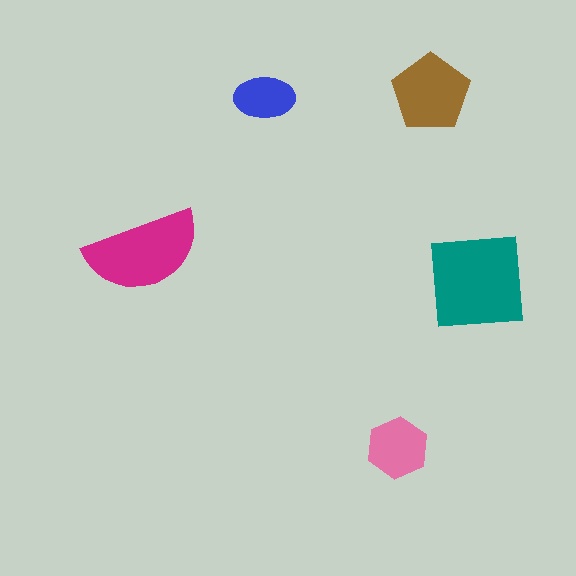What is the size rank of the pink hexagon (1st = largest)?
4th.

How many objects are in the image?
There are 5 objects in the image.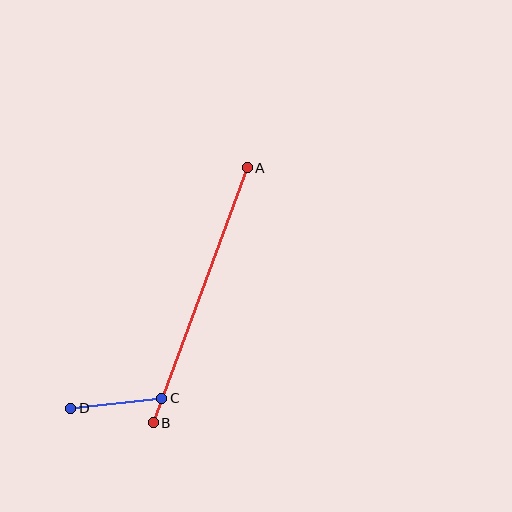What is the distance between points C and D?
The distance is approximately 92 pixels.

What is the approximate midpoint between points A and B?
The midpoint is at approximately (200, 295) pixels.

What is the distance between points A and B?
The distance is approximately 272 pixels.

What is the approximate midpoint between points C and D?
The midpoint is at approximately (116, 403) pixels.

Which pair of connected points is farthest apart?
Points A and B are farthest apart.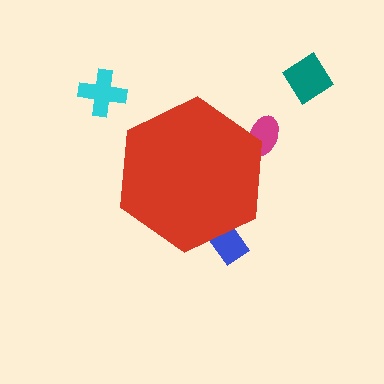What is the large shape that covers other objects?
A red hexagon.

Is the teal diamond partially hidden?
No, the teal diamond is fully visible.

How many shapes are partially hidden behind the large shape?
2 shapes are partially hidden.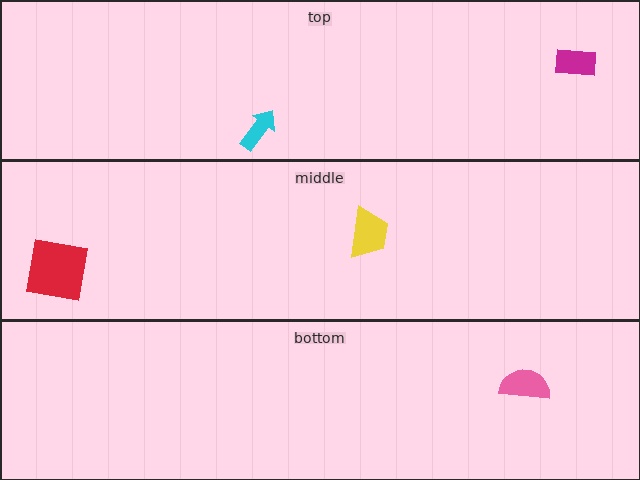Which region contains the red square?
The middle region.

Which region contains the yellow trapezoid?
The middle region.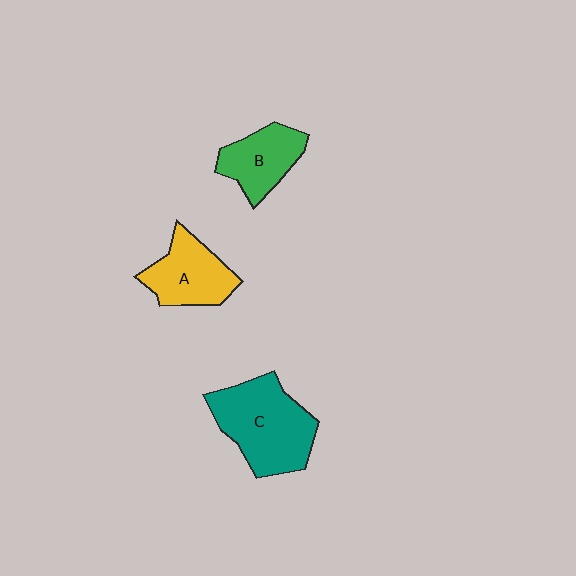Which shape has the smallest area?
Shape B (green).